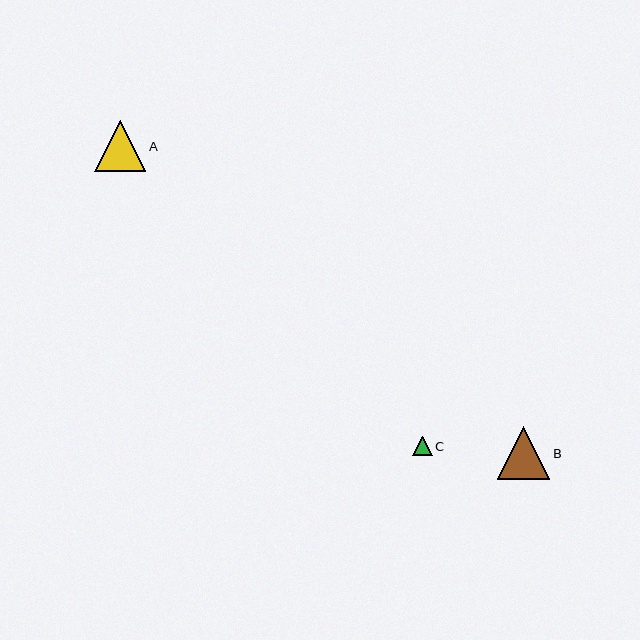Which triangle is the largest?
Triangle B is the largest with a size of approximately 52 pixels.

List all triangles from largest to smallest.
From largest to smallest: B, A, C.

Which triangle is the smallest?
Triangle C is the smallest with a size of approximately 20 pixels.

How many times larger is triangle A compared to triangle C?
Triangle A is approximately 2.6 times the size of triangle C.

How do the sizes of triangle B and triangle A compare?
Triangle B and triangle A are approximately the same size.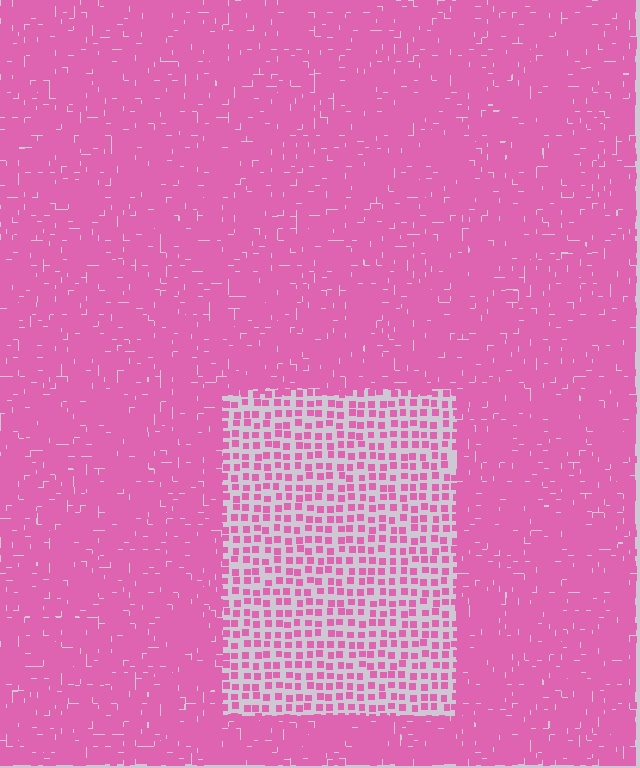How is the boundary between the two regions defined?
The boundary is defined by a change in element density (approximately 2.9x ratio). All elements are the same color, size, and shape.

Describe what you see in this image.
The image contains small pink elements arranged at two different densities. A rectangle-shaped region is visible where the elements are less densely packed than the surrounding area.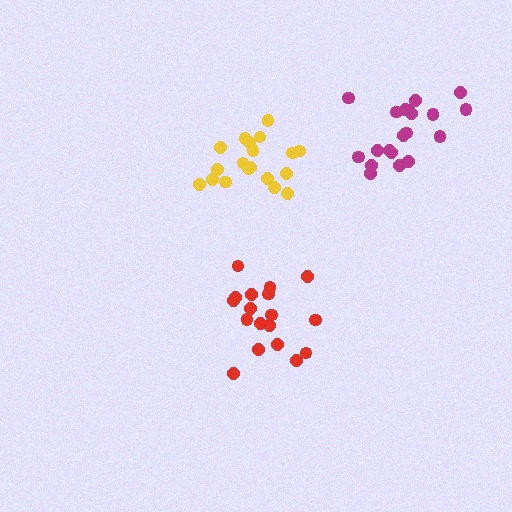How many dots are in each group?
Group 1: 18 dots, Group 2: 19 dots, Group 3: 20 dots (57 total).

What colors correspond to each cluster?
The clusters are colored: red, yellow, magenta.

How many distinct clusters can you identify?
There are 3 distinct clusters.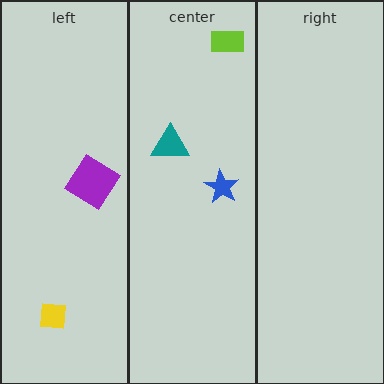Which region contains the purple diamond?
The left region.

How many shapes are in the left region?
2.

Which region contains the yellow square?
The left region.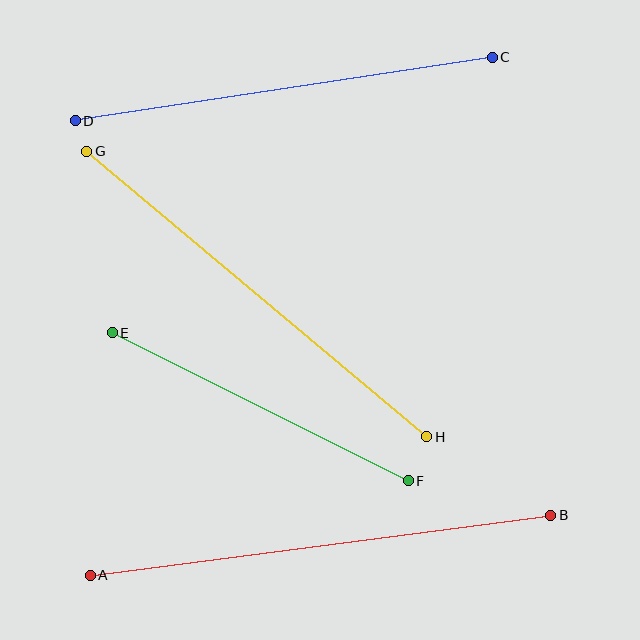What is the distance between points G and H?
The distance is approximately 444 pixels.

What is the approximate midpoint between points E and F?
The midpoint is at approximately (260, 407) pixels.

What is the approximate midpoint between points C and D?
The midpoint is at approximately (284, 89) pixels.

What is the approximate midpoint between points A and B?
The midpoint is at approximately (321, 545) pixels.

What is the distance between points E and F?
The distance is approximately 331 pixels.